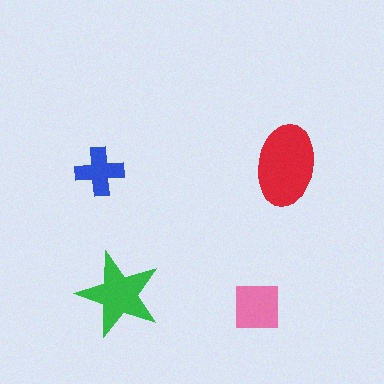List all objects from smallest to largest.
The blue cross, the pink square, the green star, the red ellipse.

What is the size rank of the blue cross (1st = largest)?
4th.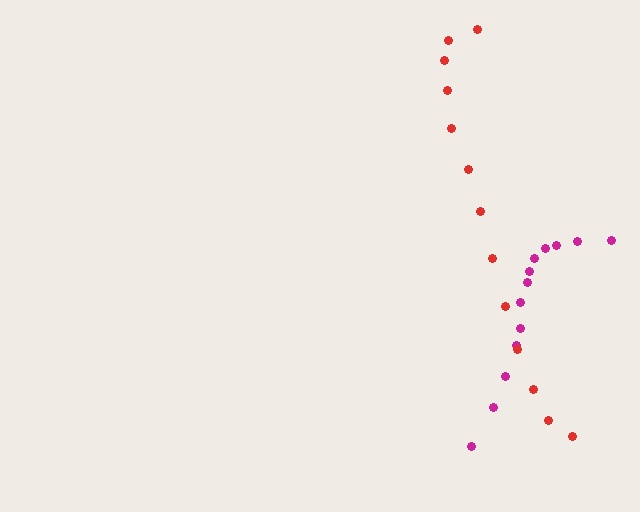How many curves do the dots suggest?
There are 2 distinct paths.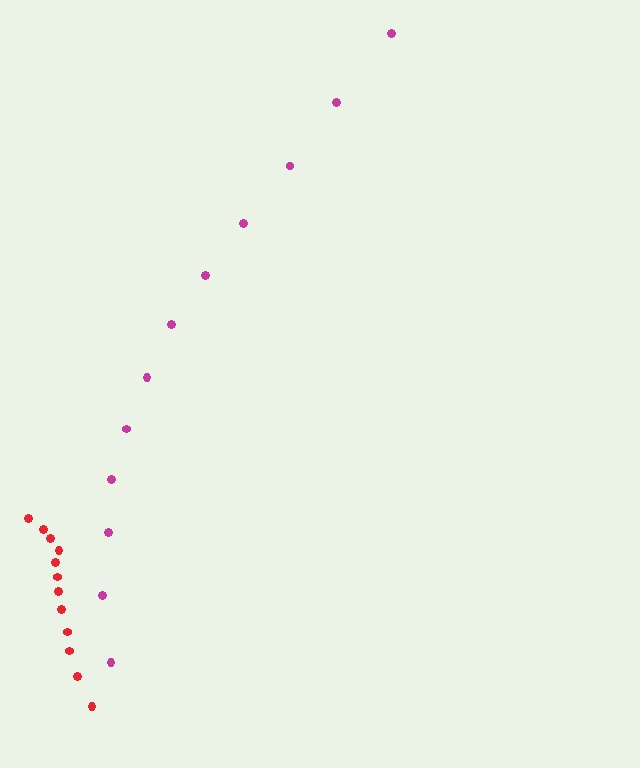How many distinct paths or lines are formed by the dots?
There are 2 distinct paths.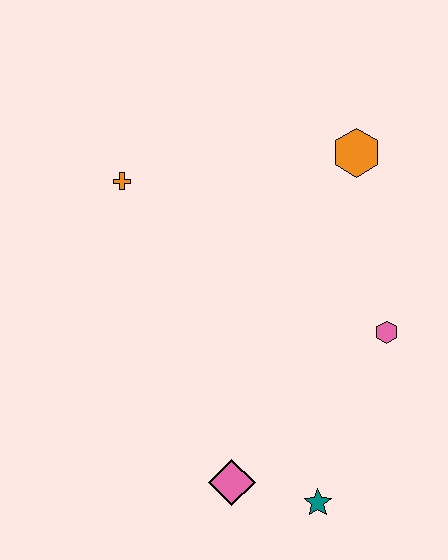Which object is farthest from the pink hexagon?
The orange cross is farthest from the pink hexagon.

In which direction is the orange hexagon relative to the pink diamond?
The orange hexagon is above the pink diamond.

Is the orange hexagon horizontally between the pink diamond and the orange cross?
No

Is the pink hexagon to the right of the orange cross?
Yes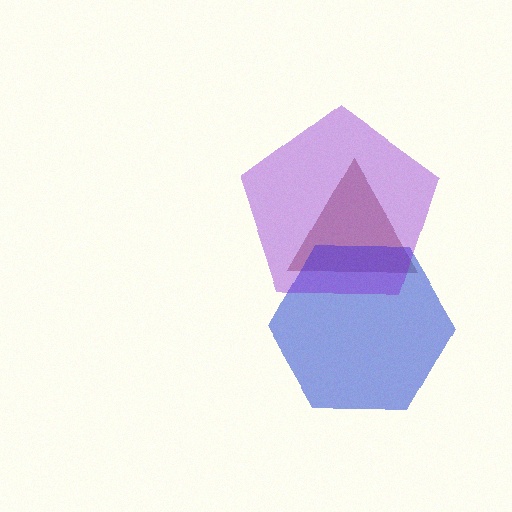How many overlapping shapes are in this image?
There are 3 overlapping shapes in the image.